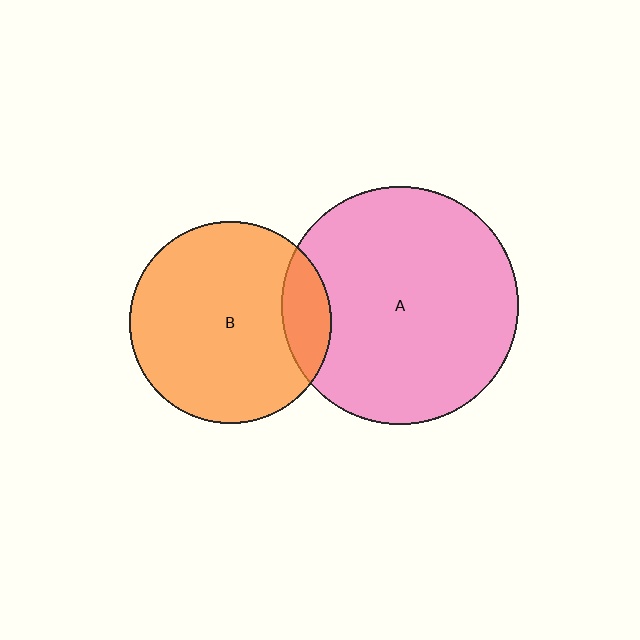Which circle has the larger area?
Circle A (pink).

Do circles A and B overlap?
Yes.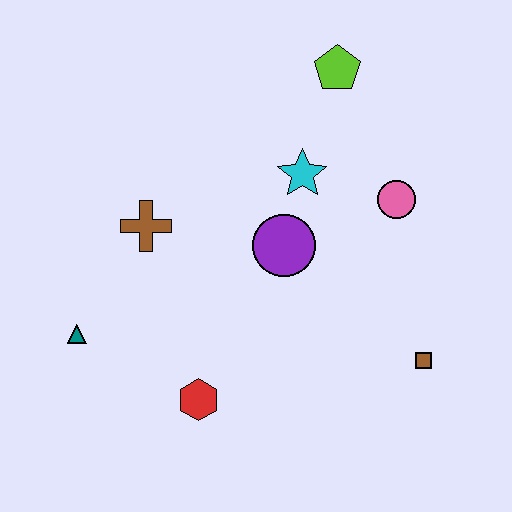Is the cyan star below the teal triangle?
No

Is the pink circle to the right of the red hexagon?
Yes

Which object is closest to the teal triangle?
The brown cross is closest to the teal triangle.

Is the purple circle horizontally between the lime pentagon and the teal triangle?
Yes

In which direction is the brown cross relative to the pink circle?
The brown cross is to the left of the pink circle.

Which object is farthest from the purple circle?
The teal triangle is farthest from the purple circle.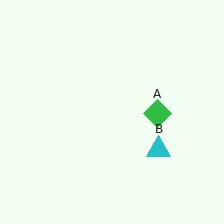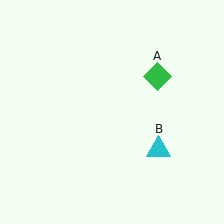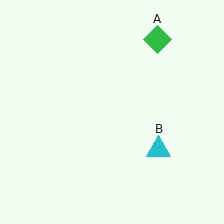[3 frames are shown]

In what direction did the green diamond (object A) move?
The green diamond (object A) moved up.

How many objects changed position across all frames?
1 object changed position: green diamond (object A).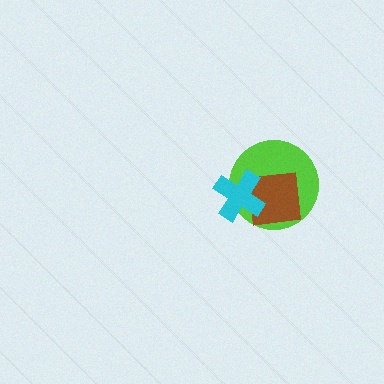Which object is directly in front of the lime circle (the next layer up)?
The brown square is directly in front of the lime circle.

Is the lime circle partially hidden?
Yes, it is partially covered by another shape.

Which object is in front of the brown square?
The cyan cross is in front of the brown square.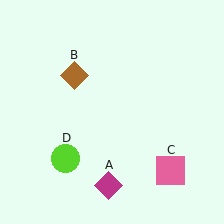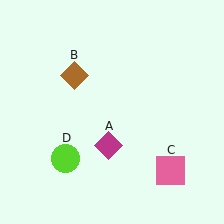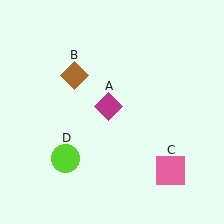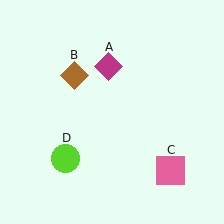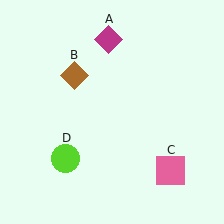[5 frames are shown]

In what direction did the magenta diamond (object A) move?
The magenta diamond (object A) moved up.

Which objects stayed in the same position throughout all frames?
Brown diamond (object B) and pink square (object C) and lime circle (object D) remained stationary.